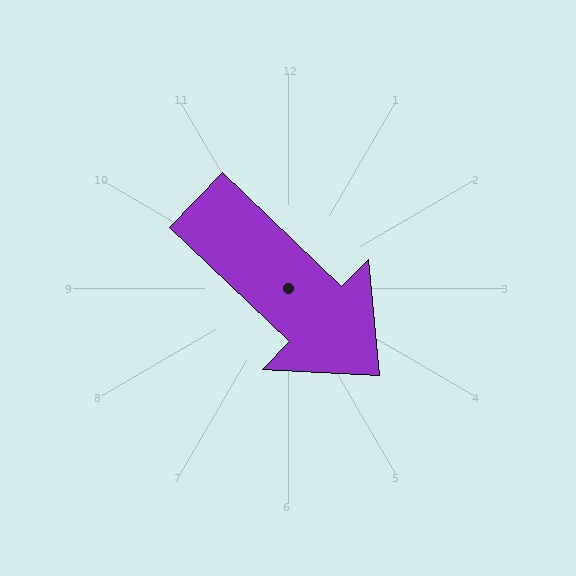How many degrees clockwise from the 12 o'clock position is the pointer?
Approximately 134 degrees.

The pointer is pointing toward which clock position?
Roughly 4 o'clock.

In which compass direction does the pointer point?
Southeast.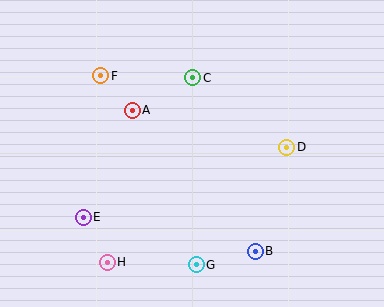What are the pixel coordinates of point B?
Point B is at (255, 251).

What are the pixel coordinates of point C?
Point C is at (193, 78).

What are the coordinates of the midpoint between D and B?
The midpoint between D and B is at (271, 199).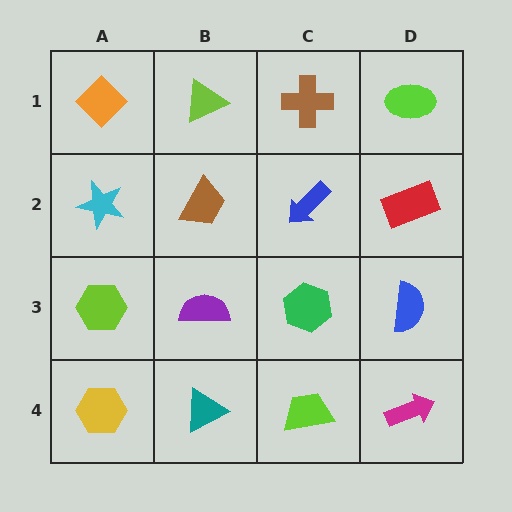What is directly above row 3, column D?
A red rectangle.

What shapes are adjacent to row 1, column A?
A cyan star (row 2, column A), a lime triangle (row 1, column B).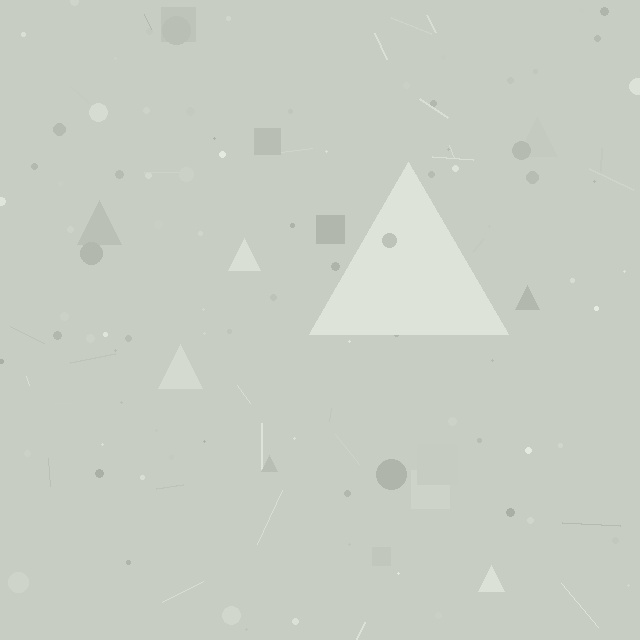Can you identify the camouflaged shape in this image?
The camouflaged shape is a triangle.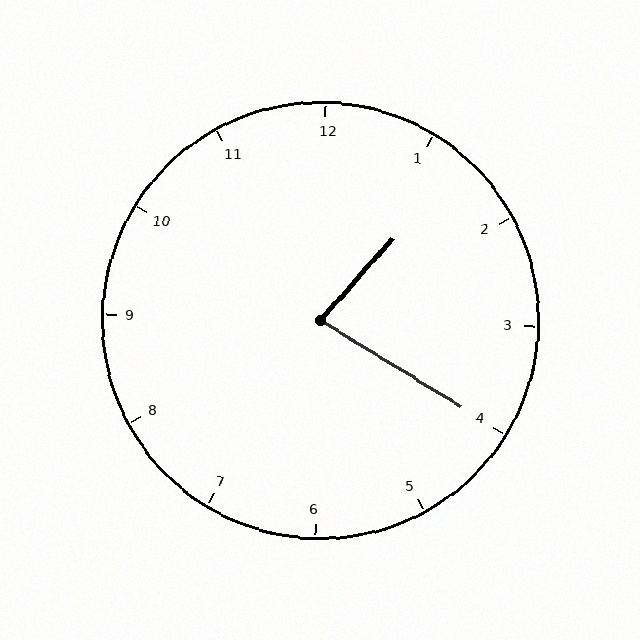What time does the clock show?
1:20.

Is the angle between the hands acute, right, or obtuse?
It is acute.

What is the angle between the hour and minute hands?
Approximately 80 degrees.